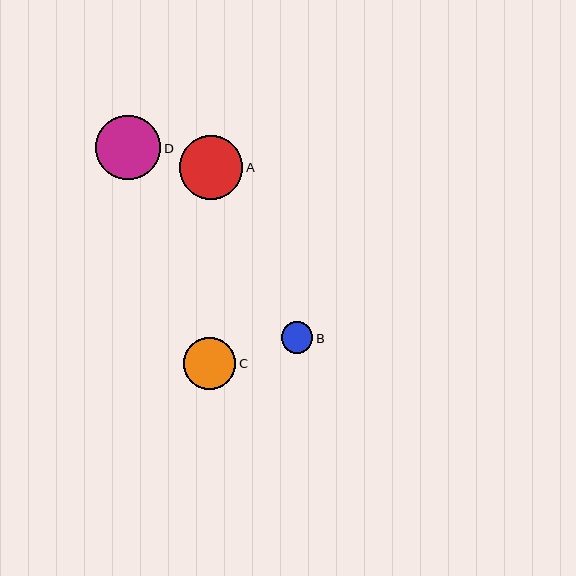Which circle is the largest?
Circle D is the largest with a size of approximately 65 pixels.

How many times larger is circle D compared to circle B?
Circle D is approximately 2.1 times the size of circle B.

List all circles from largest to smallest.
From largest to smallest: D, A, C, B.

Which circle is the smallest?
Circle B is the smallest with a size of approximately 31 pixels.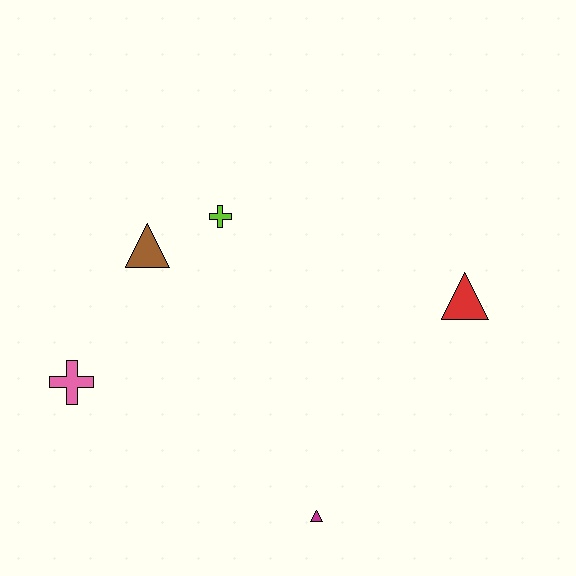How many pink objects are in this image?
There is 1 pink object.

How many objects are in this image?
There are 5 objects.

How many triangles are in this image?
There are 3 triangles.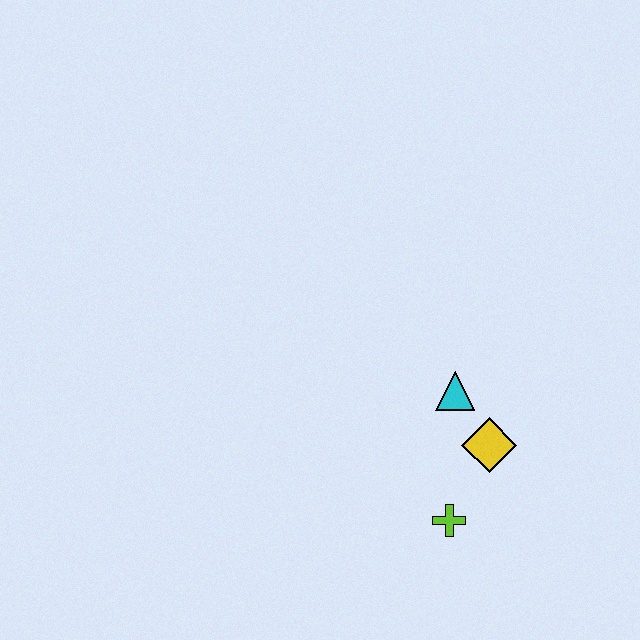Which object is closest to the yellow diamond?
The cyan triangle is closest to the yellow diamond.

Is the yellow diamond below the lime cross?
No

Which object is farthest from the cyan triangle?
The lime cross is farthest from the cyan triangle.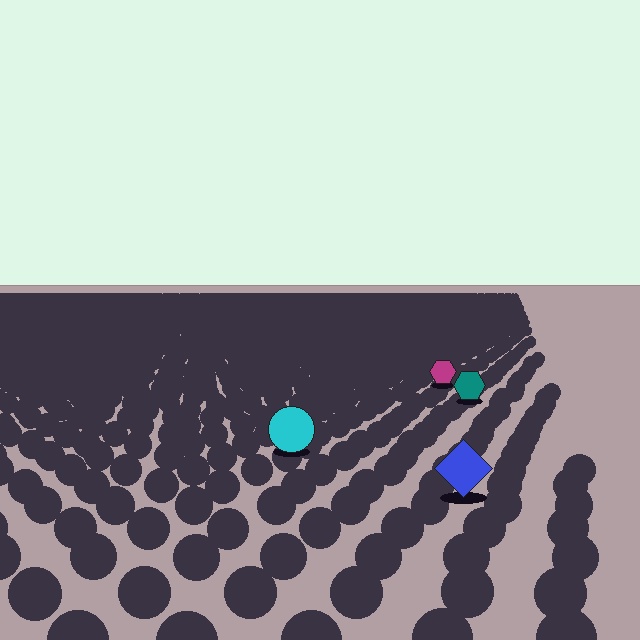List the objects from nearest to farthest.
From nearest to farthest: the blue diamond, the cyan circle, the teal hexagon, the magenta hexagon.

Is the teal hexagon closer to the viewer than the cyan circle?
No. The cyan circle is closer — you can tell from the texture gradient: the ground texture is coarser near it.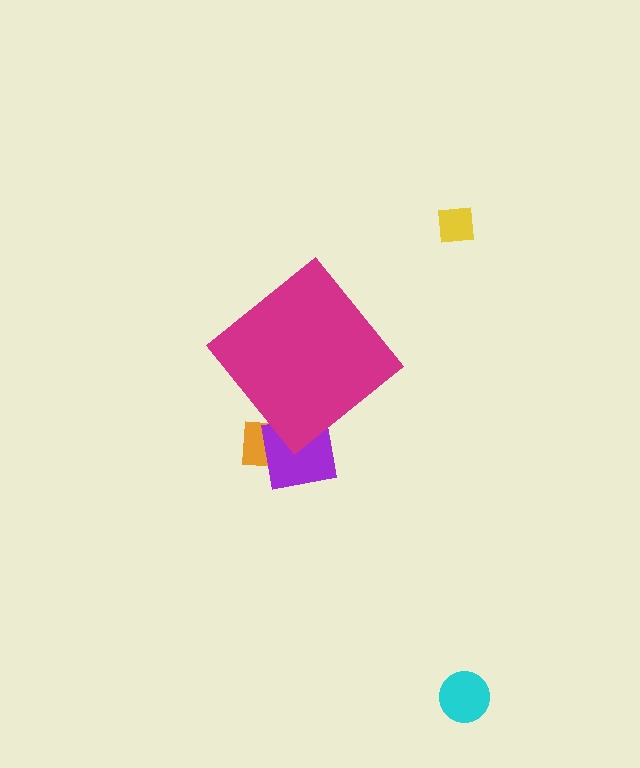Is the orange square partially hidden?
Yes, the orange square is partially hidden behind the magenta diamond.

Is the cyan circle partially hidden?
No, the cyan circle is fully visible.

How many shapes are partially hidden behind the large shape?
2 shapes are partially hidden.